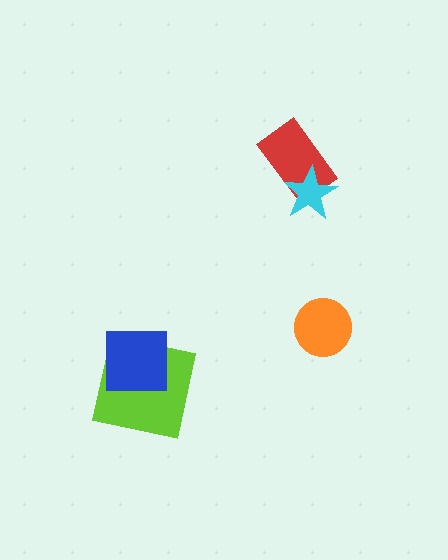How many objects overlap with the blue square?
1 object overlaps with the blue square.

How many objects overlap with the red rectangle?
1 object overlaps with the red rectangle.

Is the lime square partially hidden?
Yes, it is partially covered by another shape.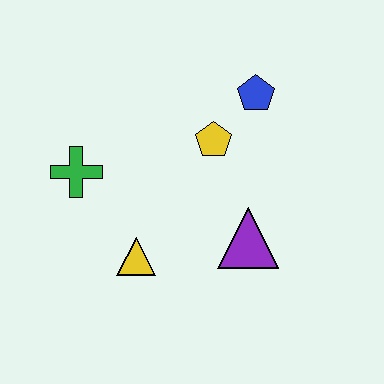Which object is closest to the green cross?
The yellow triangle is closest to the green cross.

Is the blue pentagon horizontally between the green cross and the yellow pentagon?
No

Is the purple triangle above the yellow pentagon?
No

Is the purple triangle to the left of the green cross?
No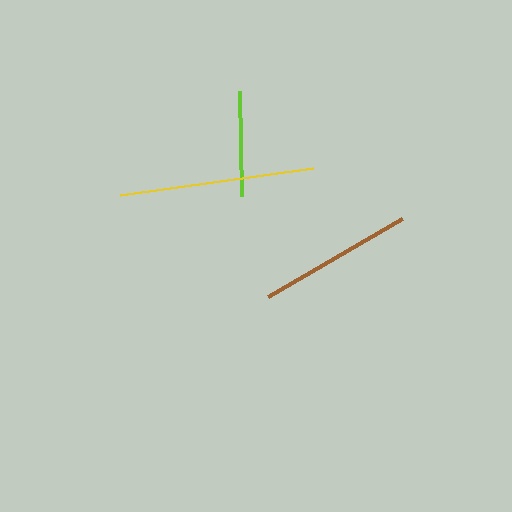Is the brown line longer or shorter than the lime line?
The brown line is longer than the lime line.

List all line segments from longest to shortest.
From longest to shortest: yellow, brown, lime.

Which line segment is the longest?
The yellow line is the longest at approximately 195 pixels.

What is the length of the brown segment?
The brown segment is approximately 155 pixels long.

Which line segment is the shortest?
The lime line is the shortest at approximately 105 pixels.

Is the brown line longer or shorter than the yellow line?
The yellow line is longer than the brown line.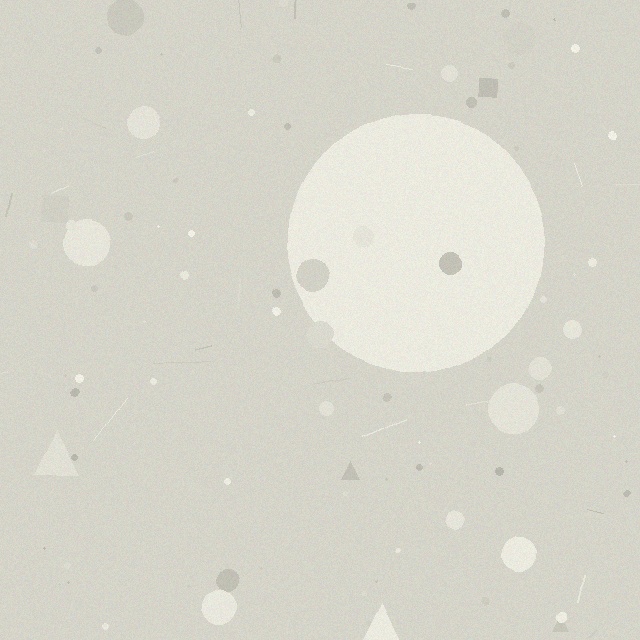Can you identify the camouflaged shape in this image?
The camouflaged shape is a circle.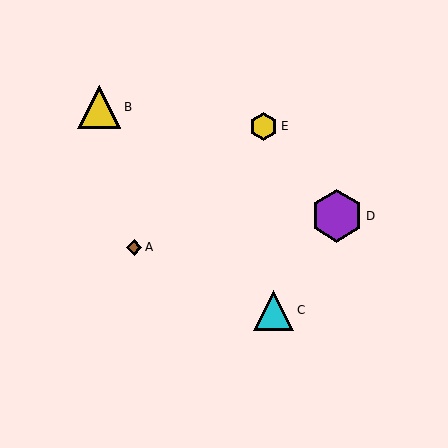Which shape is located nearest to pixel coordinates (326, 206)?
The purple hexagon (labeled D) at (337, 216) is nearest to that location.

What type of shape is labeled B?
Shape B is a yellow triangle.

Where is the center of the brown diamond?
The center of the brown diamond is at (134, 247).